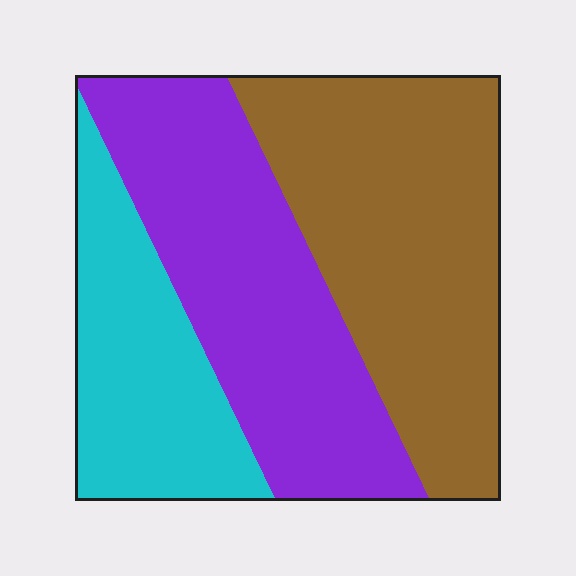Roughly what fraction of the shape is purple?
Purple takes up about three eighths (3/8) of the shape.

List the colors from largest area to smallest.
From largest to smallest: brown, purple, cyan.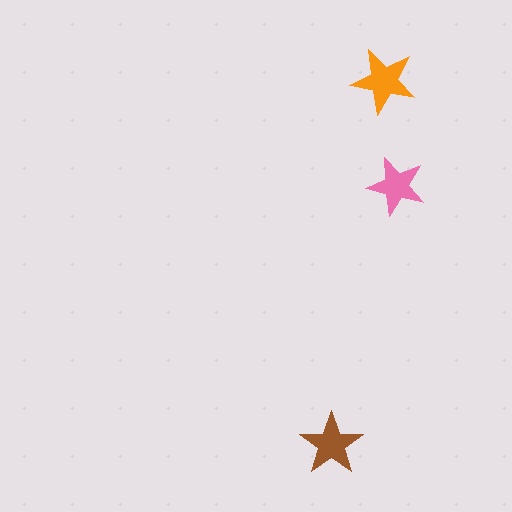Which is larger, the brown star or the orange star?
The orange one.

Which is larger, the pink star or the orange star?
The orange one.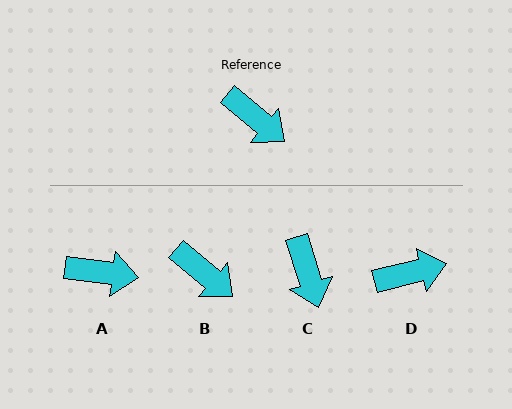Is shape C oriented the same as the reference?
No, it is off by about 33 degrees.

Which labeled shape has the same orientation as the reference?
B.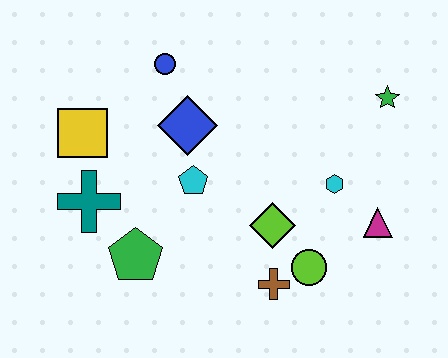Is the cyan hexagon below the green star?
Yes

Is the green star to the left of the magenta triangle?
No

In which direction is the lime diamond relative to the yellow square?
The lime diamond is to the right of the yellow square.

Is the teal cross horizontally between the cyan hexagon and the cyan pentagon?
No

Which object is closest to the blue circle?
The blue diamond is closest to the blue circle.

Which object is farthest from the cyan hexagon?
The yellow square is farthest from the cyan hexagon.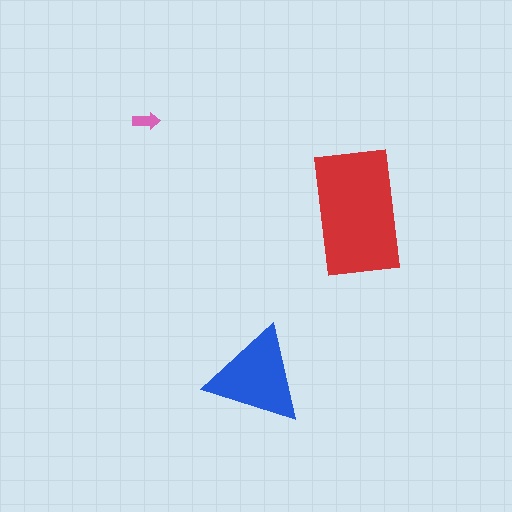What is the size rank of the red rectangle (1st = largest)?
1st.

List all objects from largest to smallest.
The red rectangle, the blue triangle, the pink arrow.